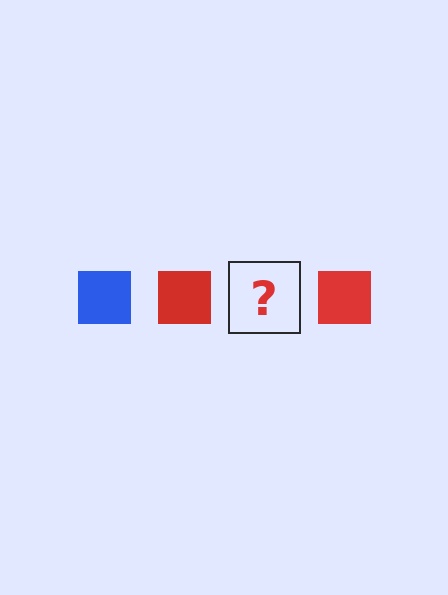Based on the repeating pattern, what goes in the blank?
The blank should be a blue square.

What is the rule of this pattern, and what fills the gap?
The rule is that the pattern cycles through blue, red squares. The gap should be filled with a blue square.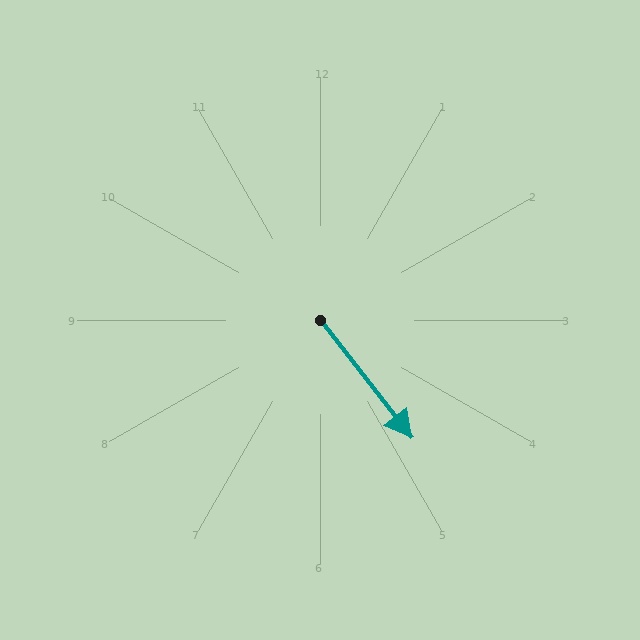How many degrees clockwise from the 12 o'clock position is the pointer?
Approximately 142 degrees.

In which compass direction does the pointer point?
Southeast.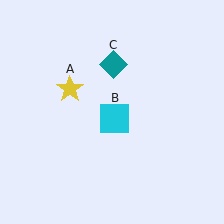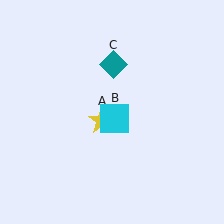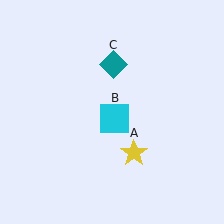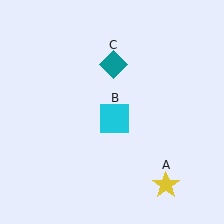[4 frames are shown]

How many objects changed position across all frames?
1 object changed position: yellow star (object A).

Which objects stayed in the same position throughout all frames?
Cyan square (object B) and teal diamond (object C) remained stationary.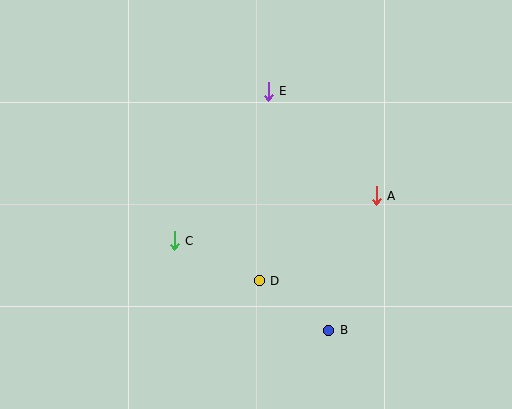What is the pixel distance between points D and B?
The distance between D and B is 85 pixels.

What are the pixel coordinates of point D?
Point D is at (259, 281).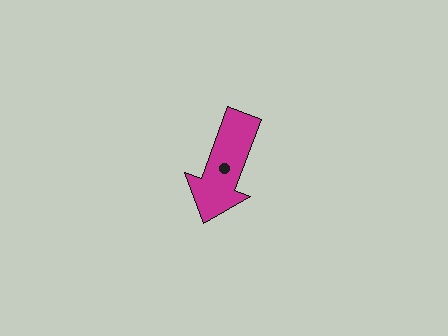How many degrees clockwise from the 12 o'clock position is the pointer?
Approximately 200 degrees.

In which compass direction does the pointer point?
South.